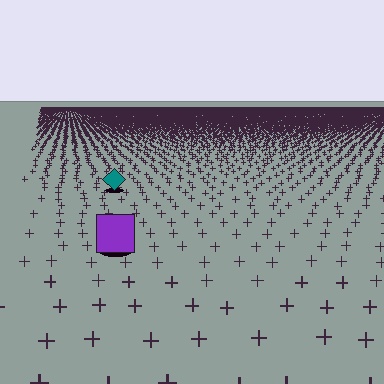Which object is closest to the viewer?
The purple square is closest. The texture marks near it are larger and more spread out.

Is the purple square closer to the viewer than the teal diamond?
Yes. The purple square is closer — you can tell from the texture gradient: the ground texture is coarser near it.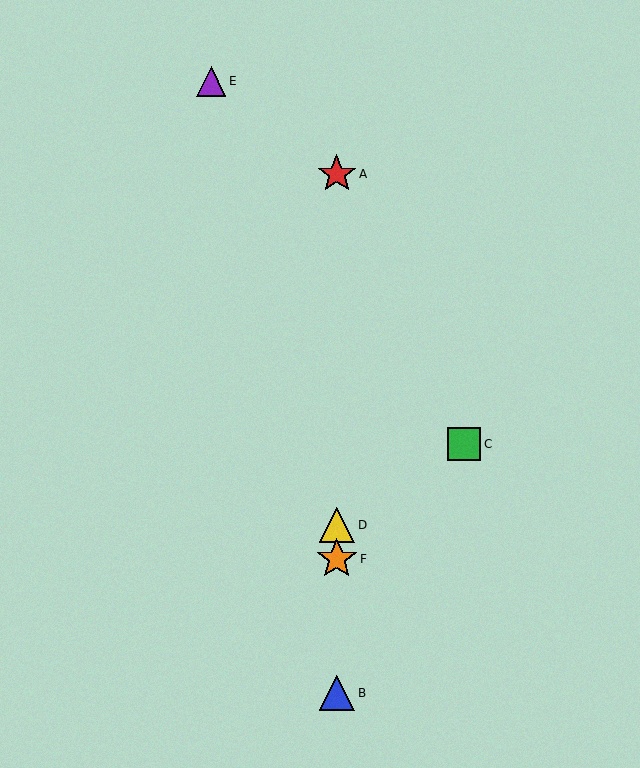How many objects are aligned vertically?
4 objects (A, B, D, F) are aligned vertically.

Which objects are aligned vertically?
Objects A, B, D, F are aligned vertically.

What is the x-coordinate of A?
Object A is at x≈337.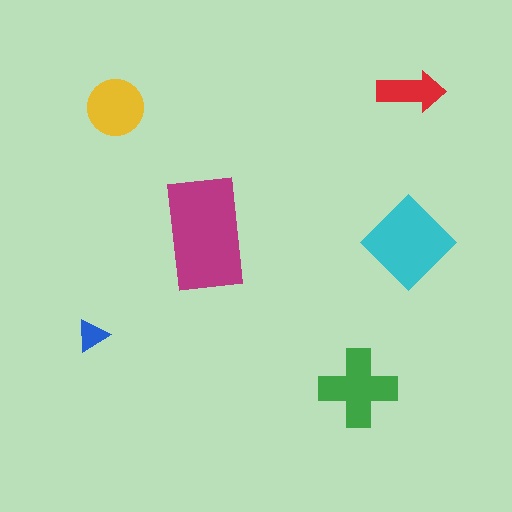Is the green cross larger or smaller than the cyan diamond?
Smaller.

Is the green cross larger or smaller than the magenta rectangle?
Smaller.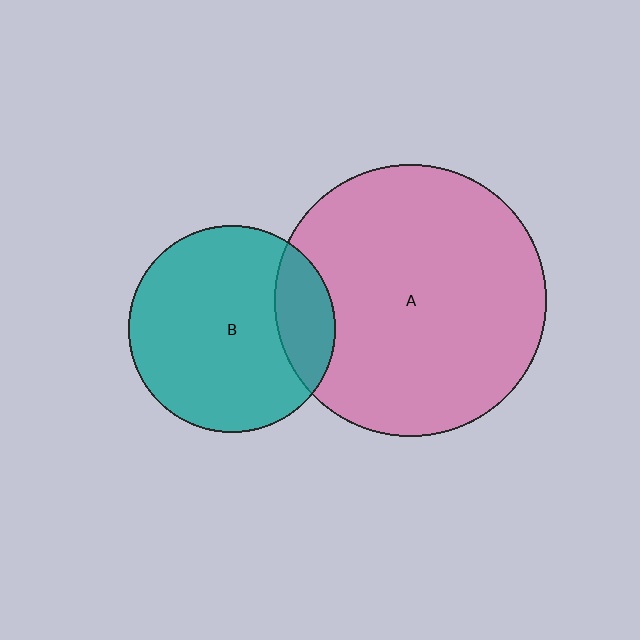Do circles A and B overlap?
Yes.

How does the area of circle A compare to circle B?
Approximately 1.7 times.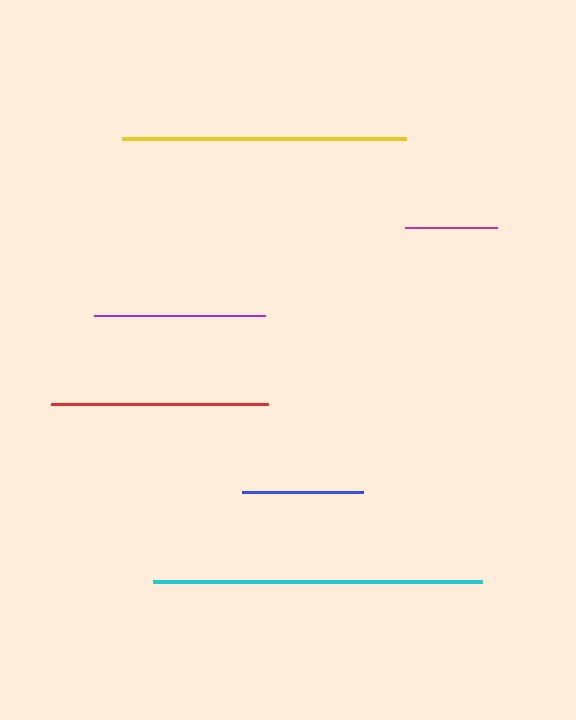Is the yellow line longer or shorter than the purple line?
The yellow line is longer than the purple line.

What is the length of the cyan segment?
The cyan segment is approximately 329 pixels long.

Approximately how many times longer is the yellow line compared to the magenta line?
The yellow line is approximately 3.1 times the length of the magenta line.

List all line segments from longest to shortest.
From longest to shortest: cyan, yellow, red, purple, blue, magenta.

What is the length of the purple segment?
The purple segment is approximately 171 pixels long.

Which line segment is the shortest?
The magenta line is the shortest at approximately 92 pixels.